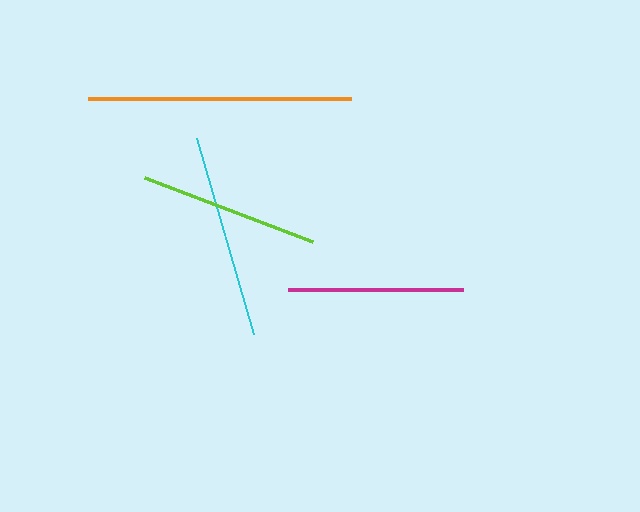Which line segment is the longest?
The orange line is the longest at approximately 264 pixels.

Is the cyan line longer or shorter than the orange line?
The orange line is longer than the cyan line.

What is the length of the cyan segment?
The cyan segment is approximately 204 pixels long.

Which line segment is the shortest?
The magenta line is the shortest at approximately 176 pixels.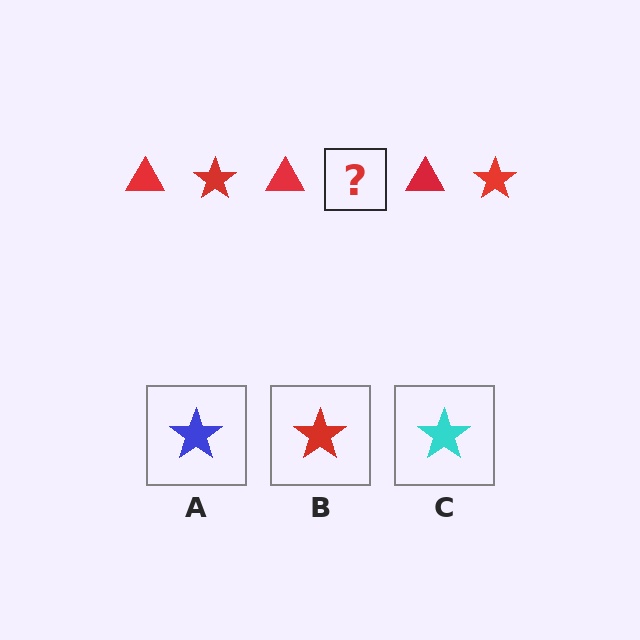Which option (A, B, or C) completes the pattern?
B.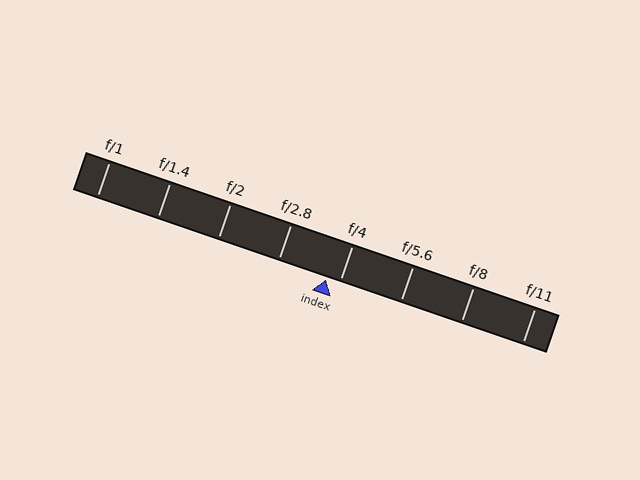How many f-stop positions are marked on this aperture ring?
There are 8 f-stop positions marked.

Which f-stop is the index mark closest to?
The index mark is closest to f/4.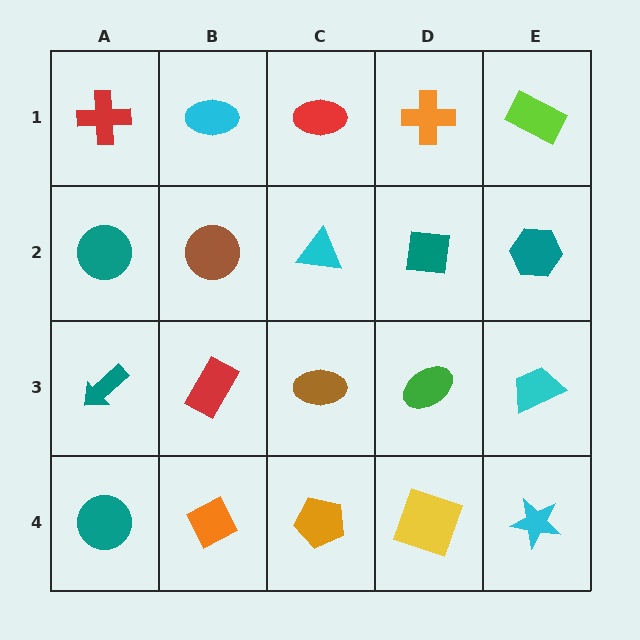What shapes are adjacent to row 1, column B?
A brown circle (row 2, column B), a red cross (row 1, column A), a red ellipse (row 1, column C).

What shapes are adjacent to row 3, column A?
A teal circle (row 2, column A), a teal circle (row 4, column A), a red rectangle (row 3, column B).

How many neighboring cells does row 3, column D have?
4.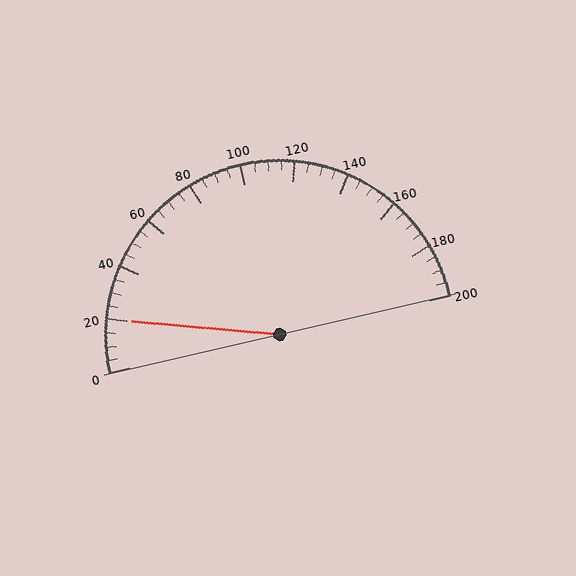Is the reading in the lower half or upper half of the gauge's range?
The reading is in the lower half of the range (0 to 200).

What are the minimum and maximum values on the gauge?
The gauge ranges from 0 to 200.